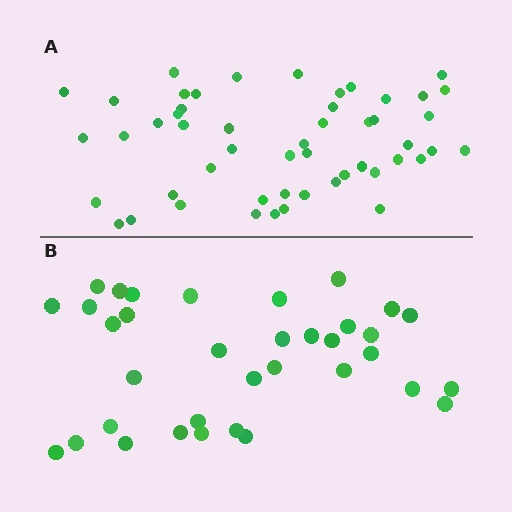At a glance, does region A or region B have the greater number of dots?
Region A (the top region) has more dots.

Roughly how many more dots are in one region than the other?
Region A has approximately 15 more dots than region B.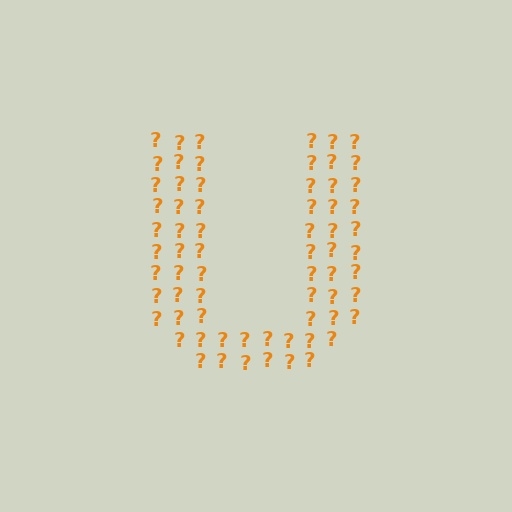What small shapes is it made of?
It is made of small question marks.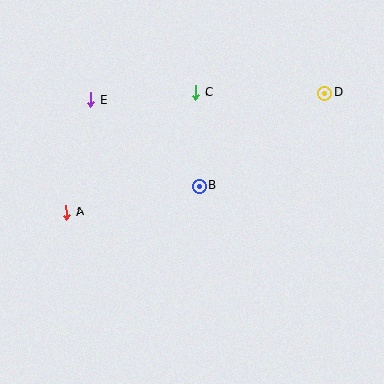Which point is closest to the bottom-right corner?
Point B is closest to the bottom-right corner.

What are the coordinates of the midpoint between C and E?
The midpoint between C and E is at (143, 96).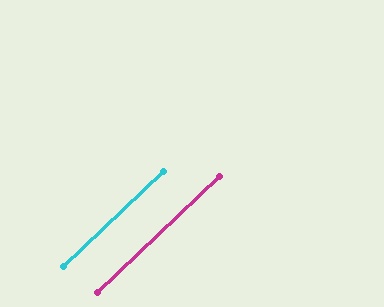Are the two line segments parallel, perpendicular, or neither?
Parallel — their directions differ by only 0.0°.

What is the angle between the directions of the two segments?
Approximately 0 degrees.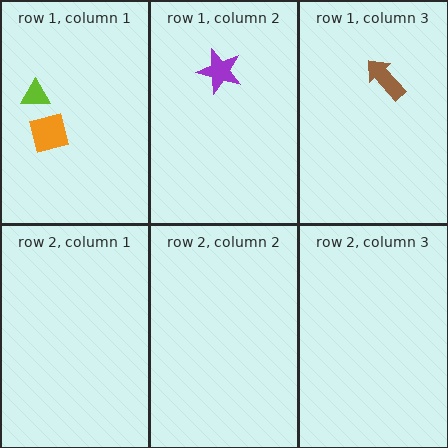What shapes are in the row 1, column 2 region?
The purple star.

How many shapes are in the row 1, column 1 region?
2.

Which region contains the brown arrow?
The row 1, column 3 region.